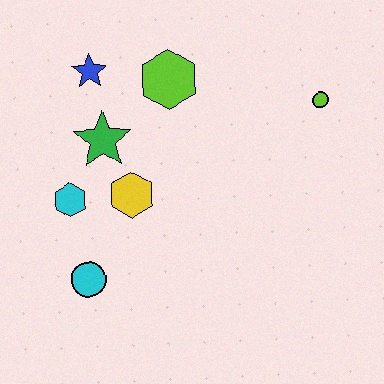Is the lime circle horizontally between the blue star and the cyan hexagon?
No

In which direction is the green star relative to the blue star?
The green star is below the blue star.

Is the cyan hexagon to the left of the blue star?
Yes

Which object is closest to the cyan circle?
The cyan hexagon is closest to the cyan circle.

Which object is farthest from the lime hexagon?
The cyan circle is farthest from the lime hexagon.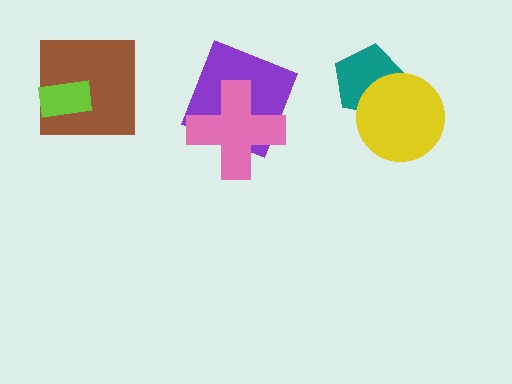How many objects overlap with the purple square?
1 object overlaps with the purple square.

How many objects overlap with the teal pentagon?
1 object overlaps with the teal pentagon.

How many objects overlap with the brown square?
1 object overlaps with the brown square.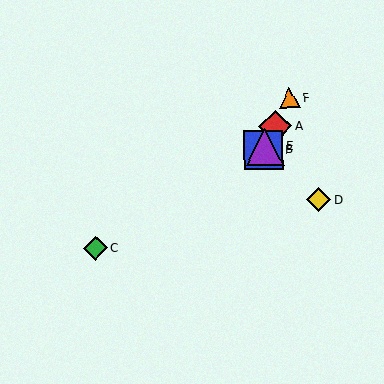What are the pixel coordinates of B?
Object B is at (263, 150).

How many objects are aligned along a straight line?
4 objects (A, B, E, F) are aligned along a straight line.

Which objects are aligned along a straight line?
Objects A, B, E, F are aligned along a straight line.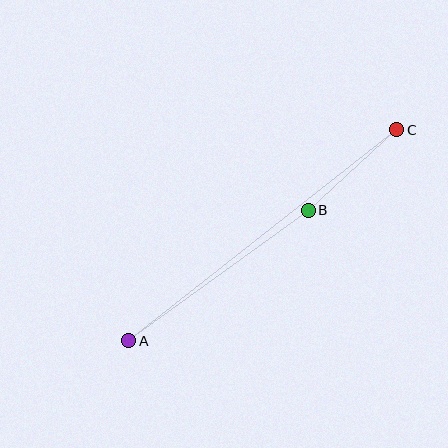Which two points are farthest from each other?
Points A and C are farthest from each other.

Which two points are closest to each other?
Points B and C are closest to each other.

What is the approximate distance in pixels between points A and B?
The distance between A and B is approximately 222 pixels.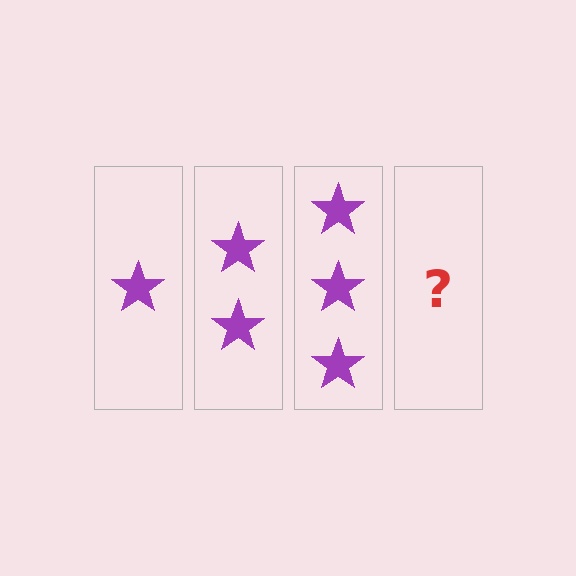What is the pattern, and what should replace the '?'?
The pattern is that each step adds one more star. The '?' should be 4 stars.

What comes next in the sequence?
The next element should be 4 stars.